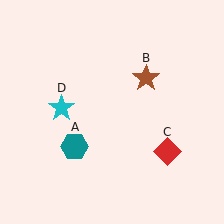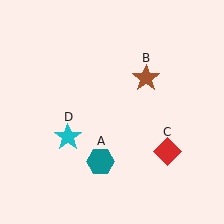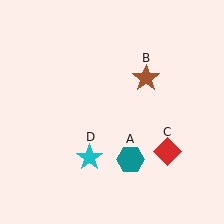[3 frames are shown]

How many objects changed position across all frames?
2 objects changed position: teal hexagon (object A), cyan star (object D).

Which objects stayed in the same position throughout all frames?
Brown star (object B) and red diamond (object C) remained stationary.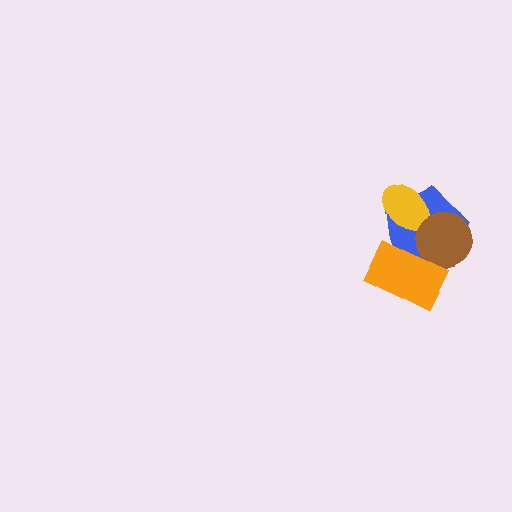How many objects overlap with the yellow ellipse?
2 objects overlap with the yellow ellipse.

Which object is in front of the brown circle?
The orange rectangle is in front of the brown circle.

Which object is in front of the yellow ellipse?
The brown circle is in front of the yellow ellipse.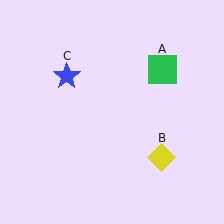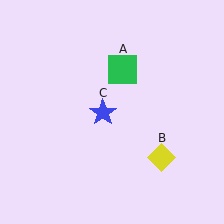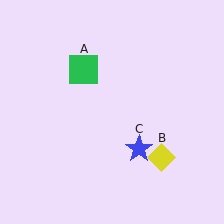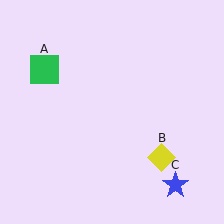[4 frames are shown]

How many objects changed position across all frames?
2 objects changed position: green square (object A), blue star (object C).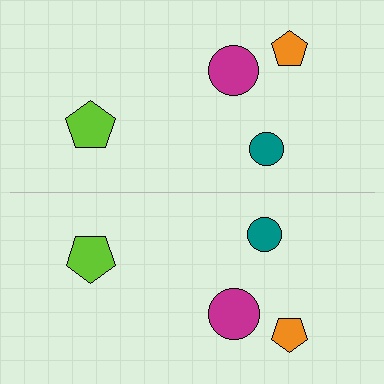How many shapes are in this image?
There are 8 shapes in this image.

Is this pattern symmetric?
Yes, this pattern has bilateral (reflection) symmetry.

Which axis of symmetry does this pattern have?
The pattern has a horizontal axis of symmetry running through the center of the image.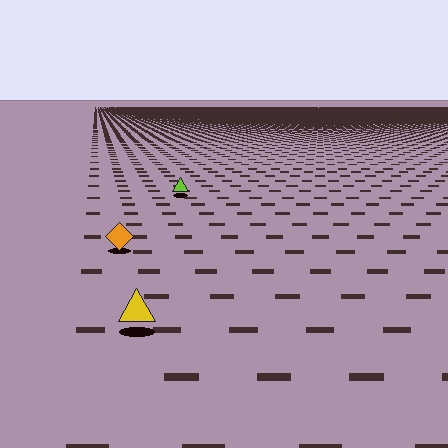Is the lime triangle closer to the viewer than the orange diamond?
No. The orange diamond is closer — you can tell from the texture gradient: the ground texture is coarser near it.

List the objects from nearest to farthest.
From nearest to farthest: the yellow triangle, the orange diamond, the lime triangle.